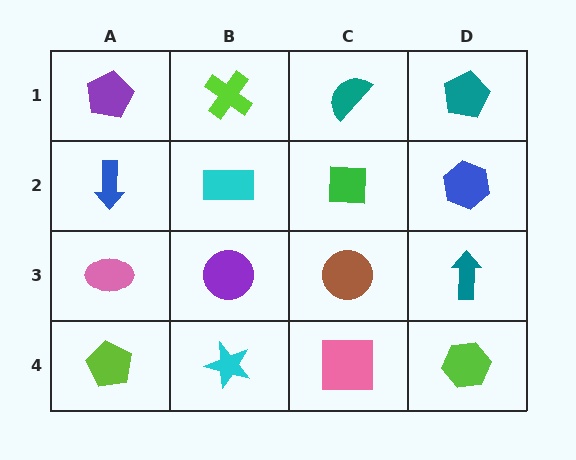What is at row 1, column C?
A teal semicircle.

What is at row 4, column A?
A lime pentagon.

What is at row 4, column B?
A cyan star.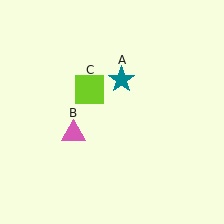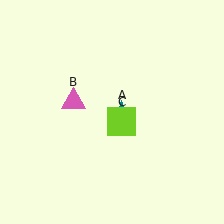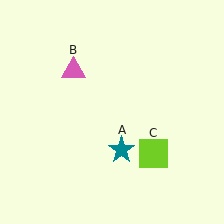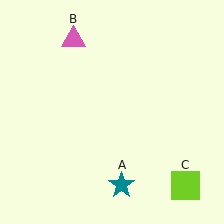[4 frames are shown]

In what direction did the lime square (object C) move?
The lime square (object C) moved down and to the right.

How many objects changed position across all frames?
3 objects changed position: teal star (object A), pink triangle (object B), lime square (object C).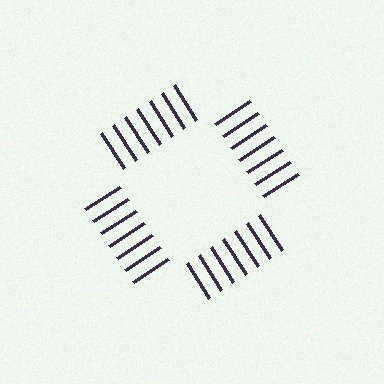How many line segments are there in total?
28 — 7 along each of the 4 edges.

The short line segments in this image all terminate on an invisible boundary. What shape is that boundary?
An illusory square — the line segments terminate on its edges but no continuous stroke is drawn.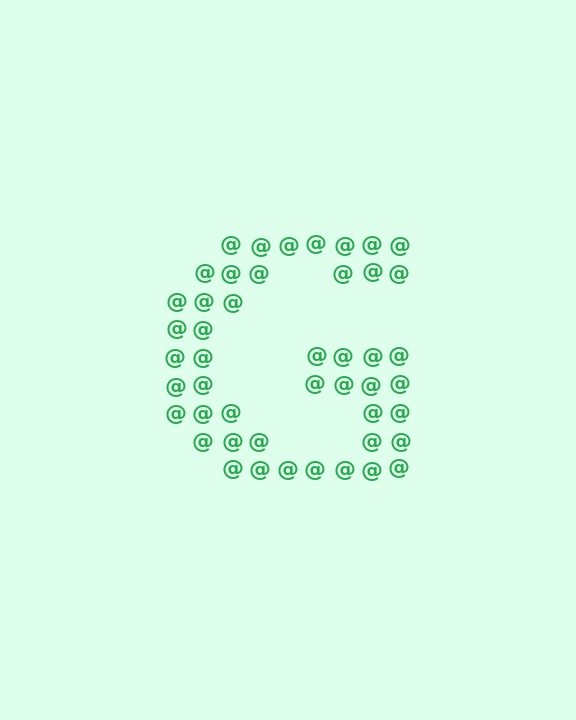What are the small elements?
The small elements are at signs.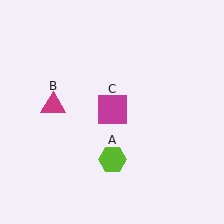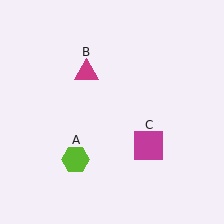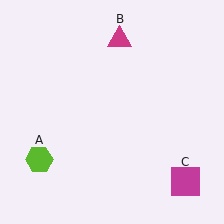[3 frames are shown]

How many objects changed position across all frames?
3 objects changed position: lime hexagon (object A), magenta triangle (object B), magenta square (object C).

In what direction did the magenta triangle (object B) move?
The magenta triangle (object B) moved up and to the right.